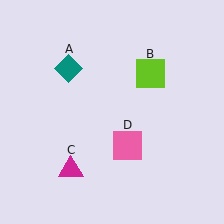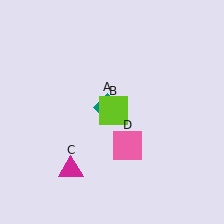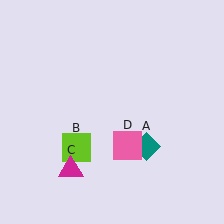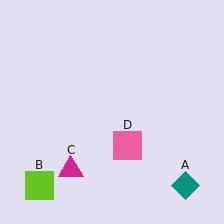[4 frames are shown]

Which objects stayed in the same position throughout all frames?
Magenta triangle (object C) and pink square (object D) remained stationary.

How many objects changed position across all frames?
2 objects changed position: teal diamond (object A), lime square (object B).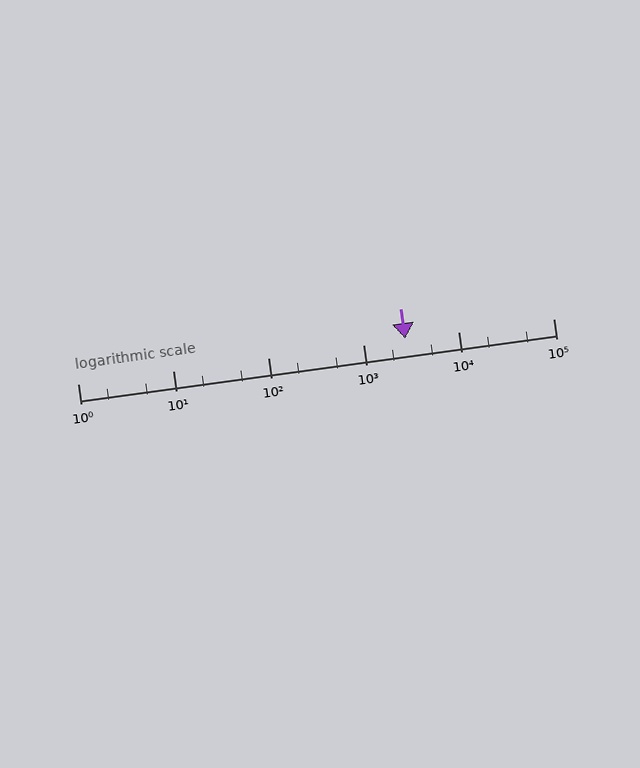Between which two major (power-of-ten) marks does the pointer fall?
The pointer is between 1000 and 10000.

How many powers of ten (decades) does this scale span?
The scale spans 5 decades, from 1 to 100000.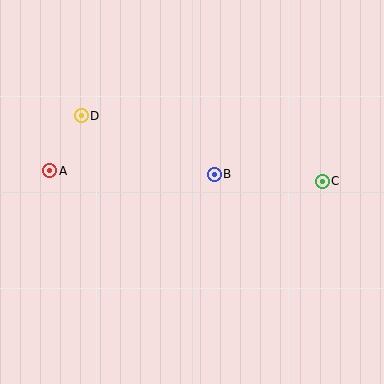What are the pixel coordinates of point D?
Point D is at (81, 116).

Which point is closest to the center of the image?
Point B at (214, 174) is closest to the center.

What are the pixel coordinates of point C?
Point C is at (322, 181).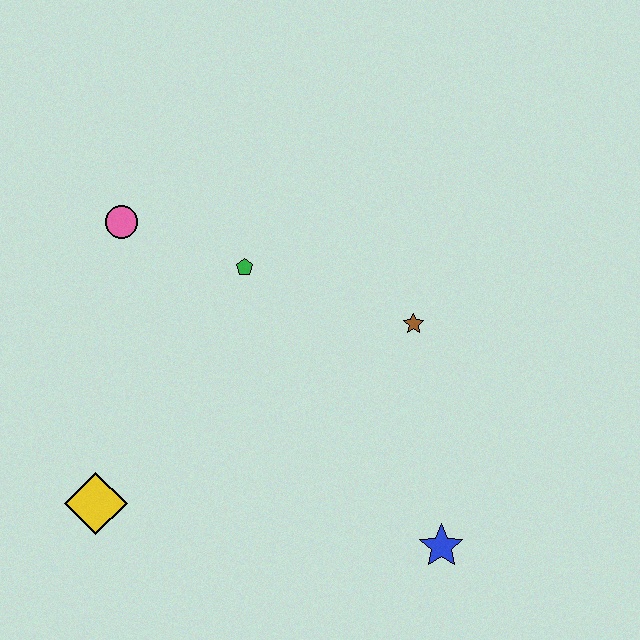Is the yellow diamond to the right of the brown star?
No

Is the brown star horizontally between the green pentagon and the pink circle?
No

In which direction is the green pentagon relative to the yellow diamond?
The green pentagon is above the yellow diamond.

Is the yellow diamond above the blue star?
Yes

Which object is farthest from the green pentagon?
The blue star is farthest from the green pentagon.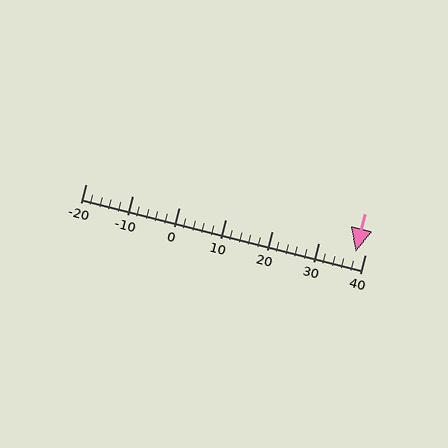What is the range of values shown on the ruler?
The ruler shows values from -20 to 40.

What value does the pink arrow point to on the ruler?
The pink arrow points to approximately 38.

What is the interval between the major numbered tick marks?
The major tick marks are spaced 10 units apart.